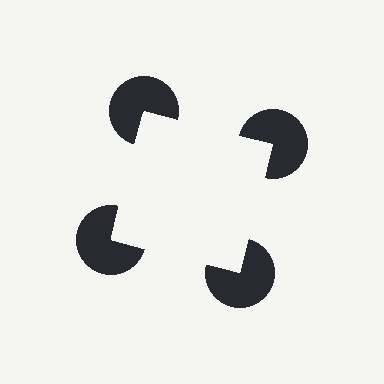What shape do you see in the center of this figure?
An illusory square — its edges are inferred from the aligned wedge cuts in the pac-man discs, not physically drawn.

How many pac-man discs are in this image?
There are 4 — one at each vertex of the illusory square.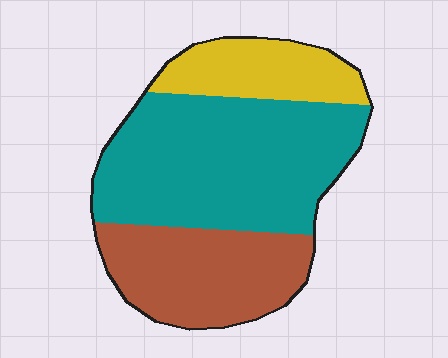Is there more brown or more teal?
Teal.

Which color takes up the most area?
Teal, at roughly 50%.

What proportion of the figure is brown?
Brown covers 30% of the figure.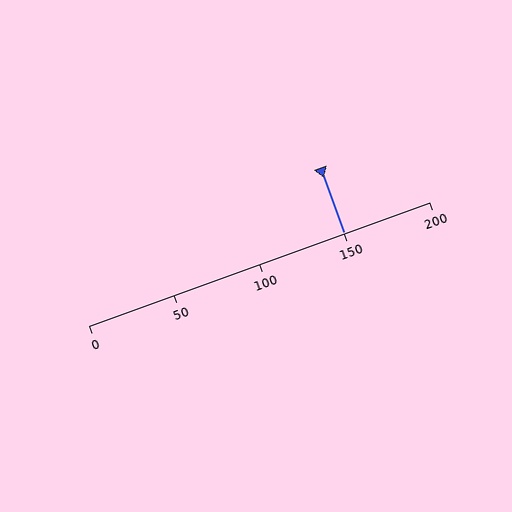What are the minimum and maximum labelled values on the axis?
The axis runs from 0 to 200.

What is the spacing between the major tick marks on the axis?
The major ticks are spaced 50 apart.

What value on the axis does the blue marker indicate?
The marker indicates approximately 150.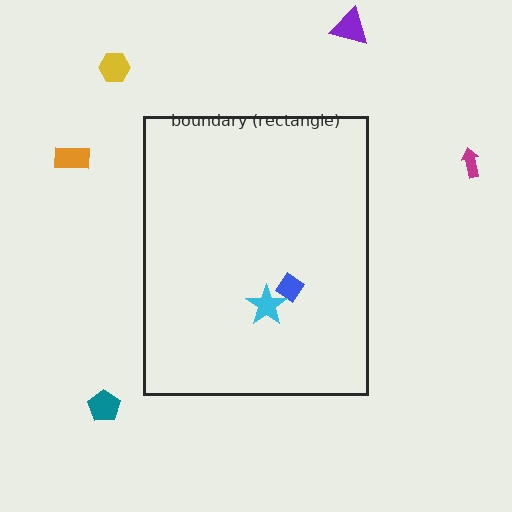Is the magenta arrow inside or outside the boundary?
Outside.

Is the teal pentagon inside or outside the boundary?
Outside.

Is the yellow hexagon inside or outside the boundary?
Outside.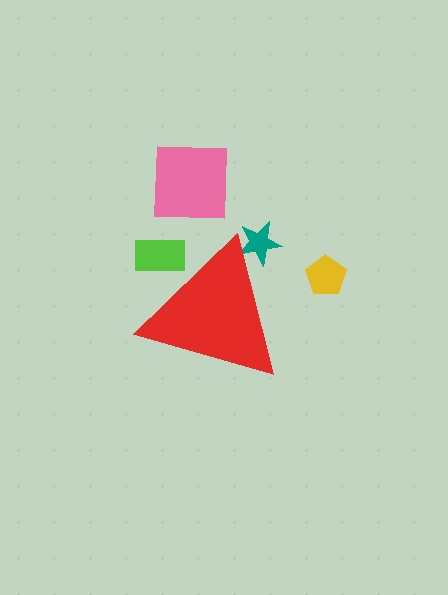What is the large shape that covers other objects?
A red triangle.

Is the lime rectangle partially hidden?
Yes, the lime rectangle is partially hidden behind the red triangle.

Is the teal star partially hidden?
Yes, the teal star is partially hidden behind the red triangle.